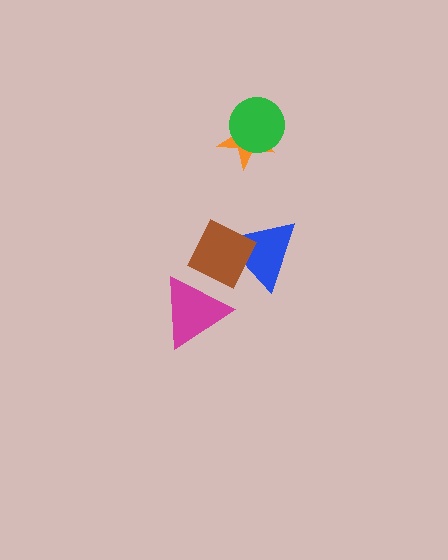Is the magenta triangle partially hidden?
No, no other shape covers it.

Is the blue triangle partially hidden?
Yes, it is partially covered by another shape.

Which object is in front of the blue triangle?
The brown diamond is in front of the blue triangle.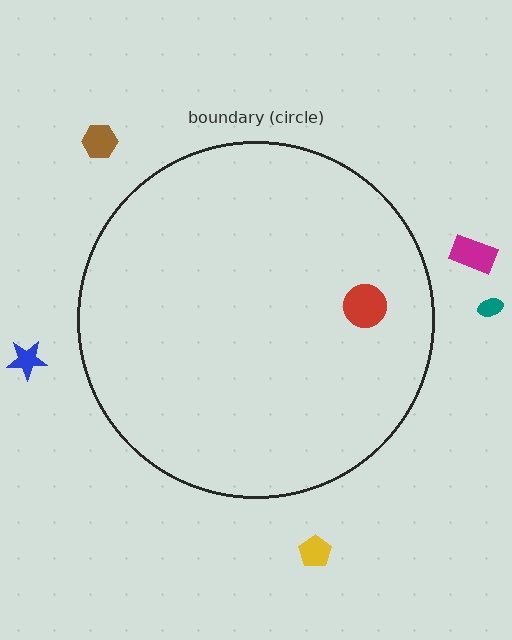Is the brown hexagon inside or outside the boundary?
Outside.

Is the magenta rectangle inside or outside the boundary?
Outside.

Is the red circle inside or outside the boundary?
Inside.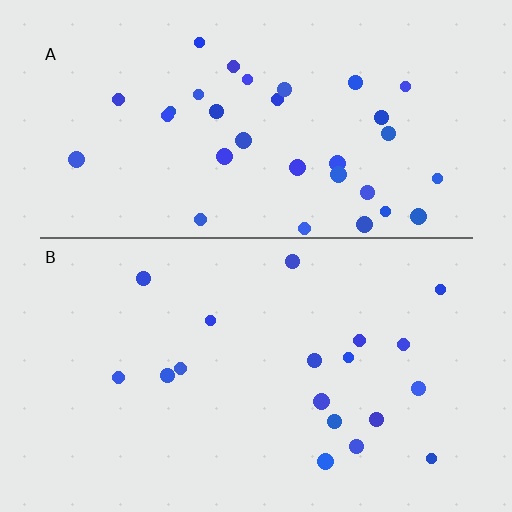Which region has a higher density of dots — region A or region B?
A (the top).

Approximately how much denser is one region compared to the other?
Approximately 1.8× — region A over region B.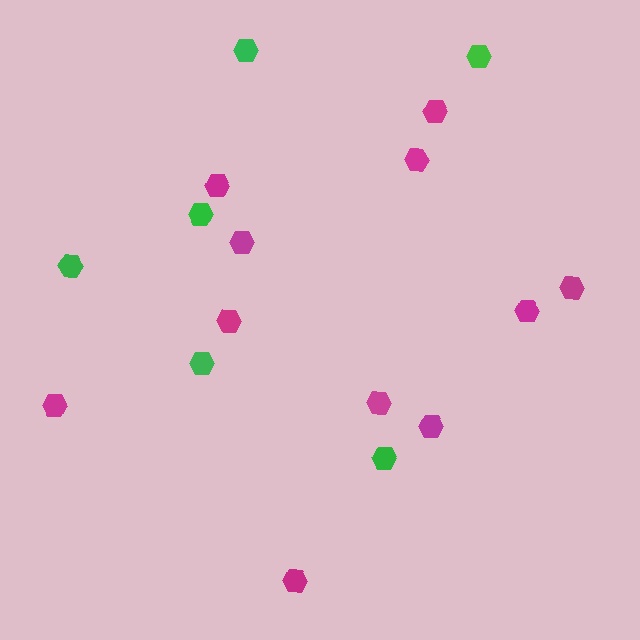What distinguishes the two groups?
There are 2 groups: one group of green hexagons (6) and one group of magenta hexagons (11).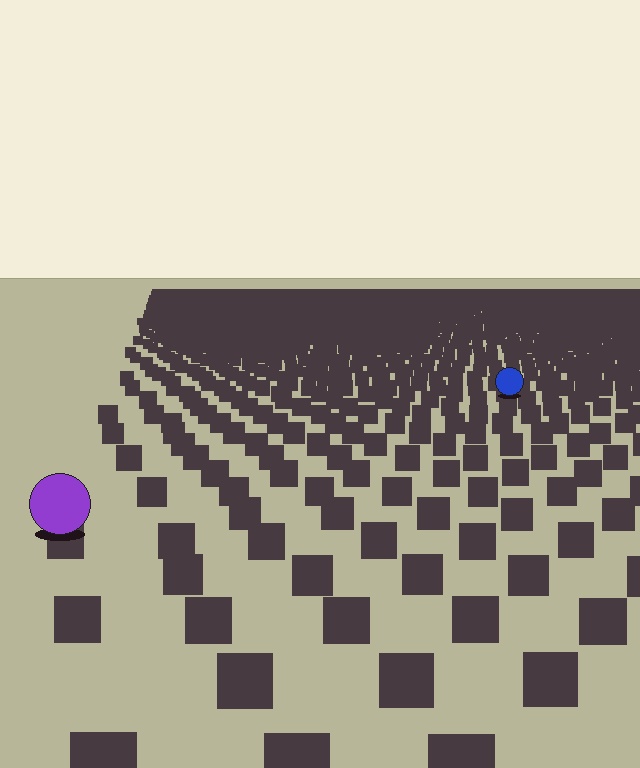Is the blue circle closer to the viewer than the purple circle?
No. The purple circle is closer — you can tell from the texture gradient: the ground texture is coarser near it.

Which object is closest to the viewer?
The purple circle is closest. The texture marks near it are larger and more spread out.